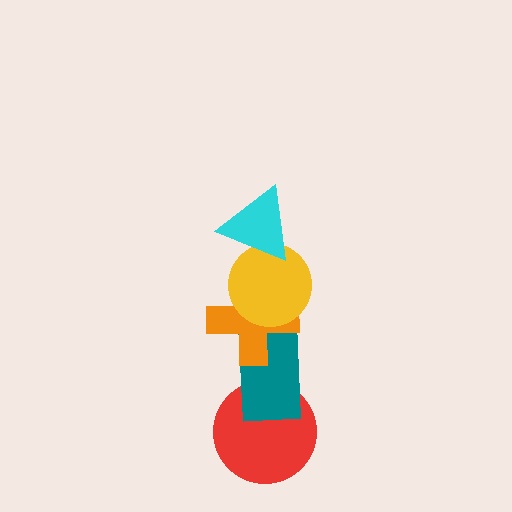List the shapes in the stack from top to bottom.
From top to bottom: the cyan triangle, the yellow circle, the orange cross, the teal rectangle, the red circle.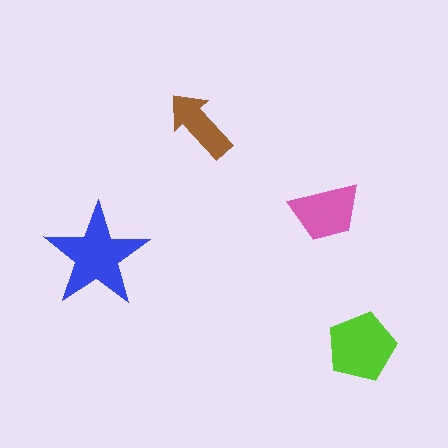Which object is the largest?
The blue star.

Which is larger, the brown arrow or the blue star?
The blue star.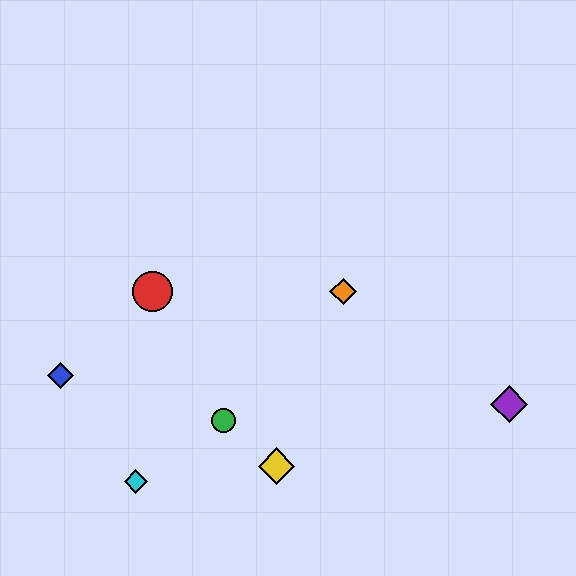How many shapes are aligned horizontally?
2 shapes (the red circle, the orange diamond) are aligned horizontally.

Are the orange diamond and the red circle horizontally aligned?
Yes, both are at y≈292.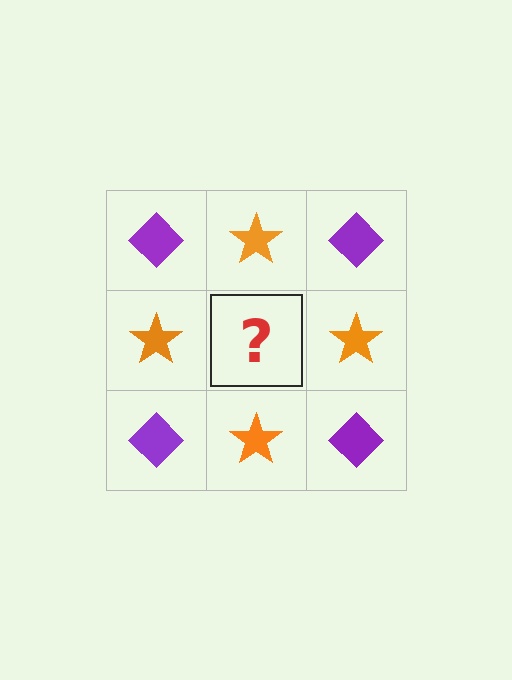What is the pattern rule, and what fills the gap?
The rule is that it alternates purple diamond and orange star in a checkerboard pattern. The gap should be filled with a purple diamond.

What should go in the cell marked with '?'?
The missing cell should contain a purple diamond.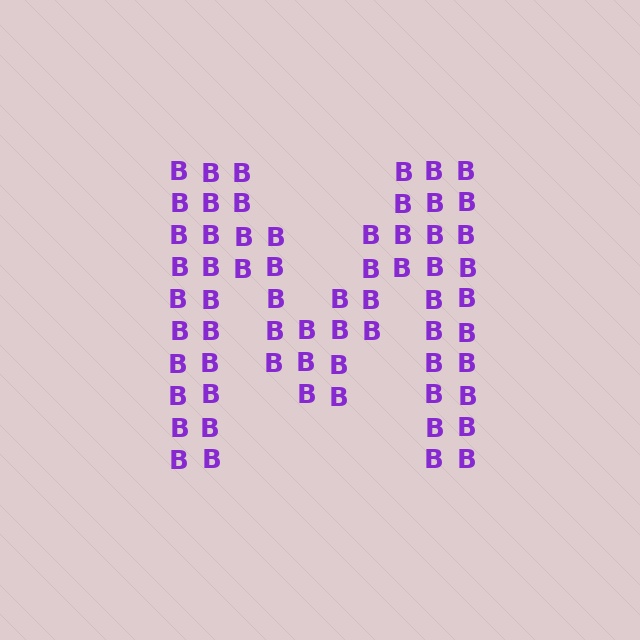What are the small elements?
The small elements are letter B's.